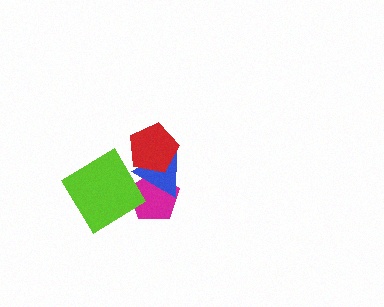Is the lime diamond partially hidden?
No, no other shape covers it.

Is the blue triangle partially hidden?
Yes, it is partially covered by another shape.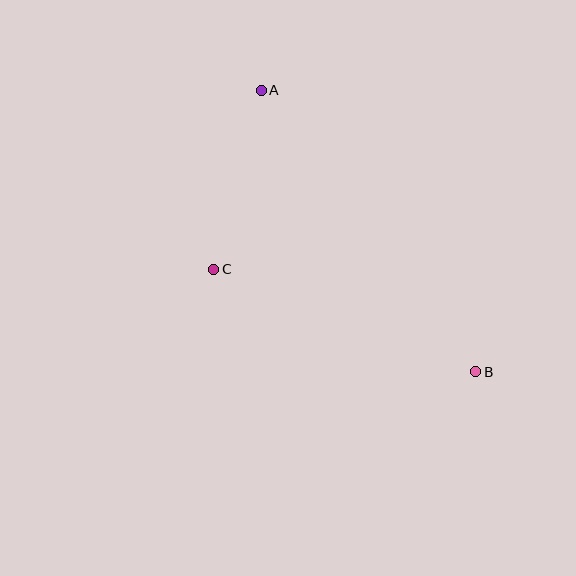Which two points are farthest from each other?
Points A and B are farthest from each other.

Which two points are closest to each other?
Points A and C are closest to each other.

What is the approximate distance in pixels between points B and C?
The distance between B and C is approximately 281 pixels.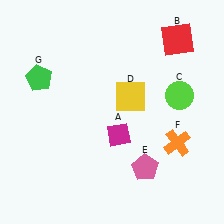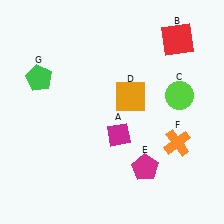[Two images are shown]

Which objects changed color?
D changed from yellow to orange. E changed from pink to magenta.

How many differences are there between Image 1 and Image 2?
There are 2 differences between the two images.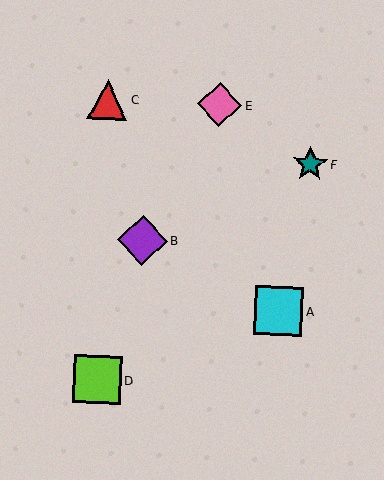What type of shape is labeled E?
Shape E is a pink diamond.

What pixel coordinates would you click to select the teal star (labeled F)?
Click at (310, 164) to select the teal star F.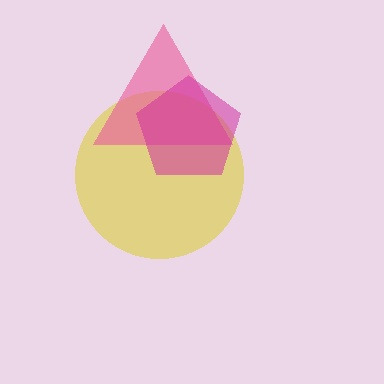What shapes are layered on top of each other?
The layered shapes are: a yellow circle, a pink triangle, a magenta pentagon.